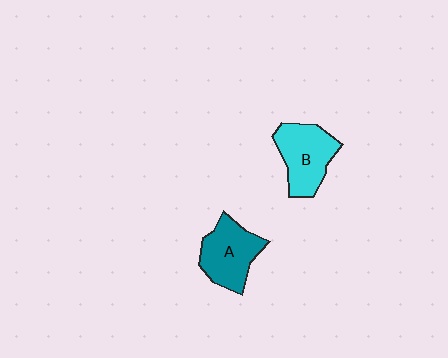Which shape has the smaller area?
Shape A (teal).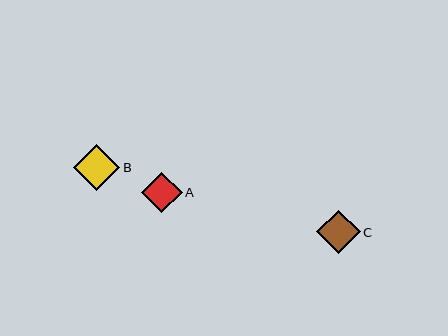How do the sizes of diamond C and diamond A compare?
Diamond C and diamond A are approximately the same size.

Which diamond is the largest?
Diamond B is the largest with a size of approximately 46 pixels.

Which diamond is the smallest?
Diamond A is the smallest with a size of approximately 40 pixels.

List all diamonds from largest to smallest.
From largest to smallest: B, C, A.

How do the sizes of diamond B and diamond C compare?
Diamond B and diamond C are approximately the same size.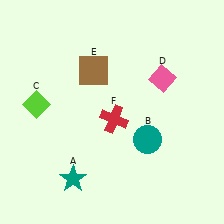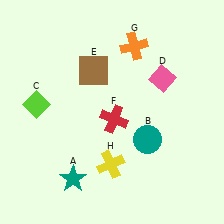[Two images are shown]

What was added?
An orange cross (G), a yellow cross (H) were added in Image 2.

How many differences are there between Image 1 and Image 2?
There are 2 differences between the two images.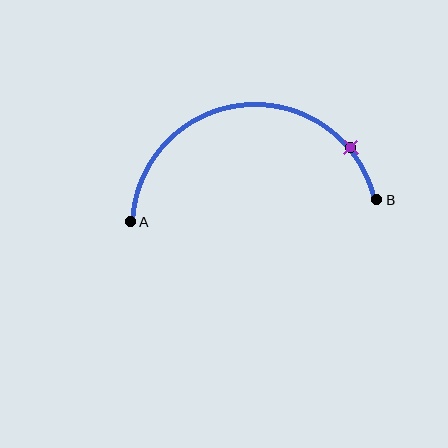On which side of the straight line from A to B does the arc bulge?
The arc bulges above the straight line connecting A and B.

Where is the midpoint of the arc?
The arc midpoint is the point on the curve farthest from the straight line joining A and B. It sits above that line.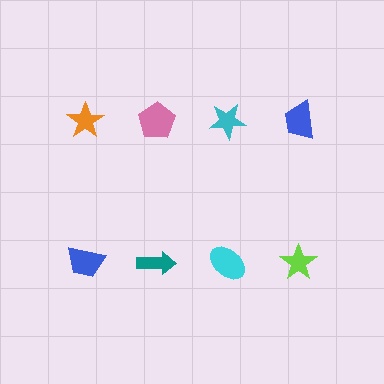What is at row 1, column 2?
A pink pentagon.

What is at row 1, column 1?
An orange star.